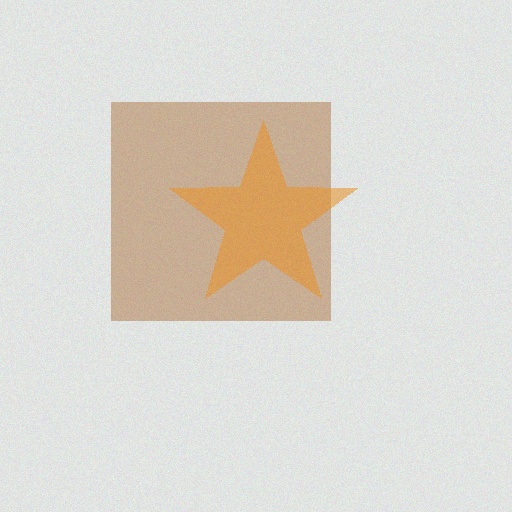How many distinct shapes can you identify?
There are 2 distinct shapes: a brown square, an orange star.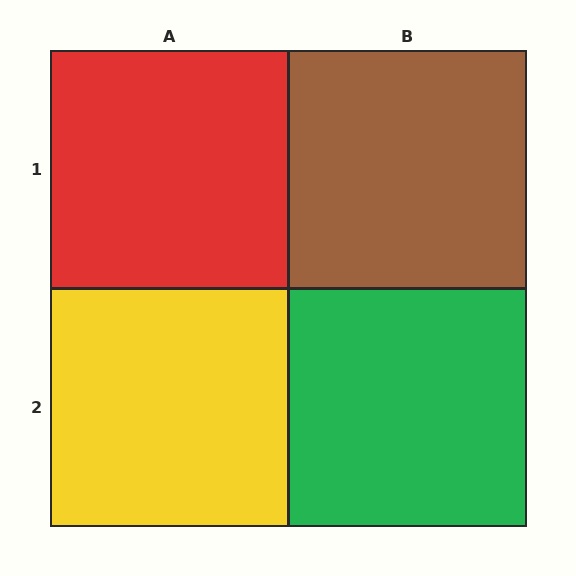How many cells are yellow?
1 cell is yellow.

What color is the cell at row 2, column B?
Green.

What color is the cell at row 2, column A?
Yellow.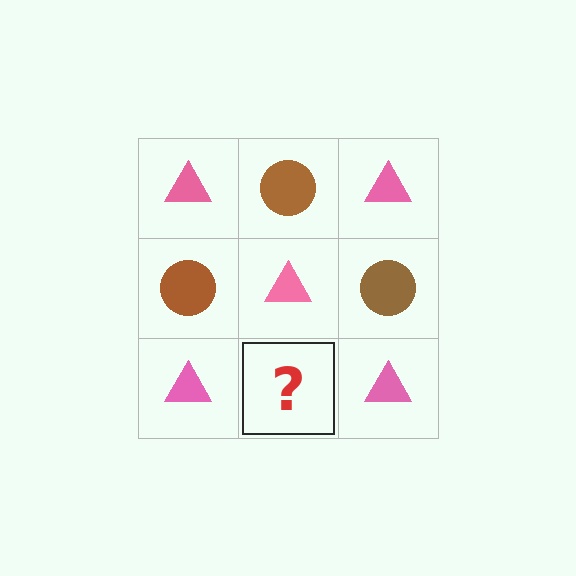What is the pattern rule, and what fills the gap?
The rule is that it alternates pink triangle and brown circle in a checkerboard pattern. The gap should be filled with a brown circle.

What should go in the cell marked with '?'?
The missing cell should contain a brown circle.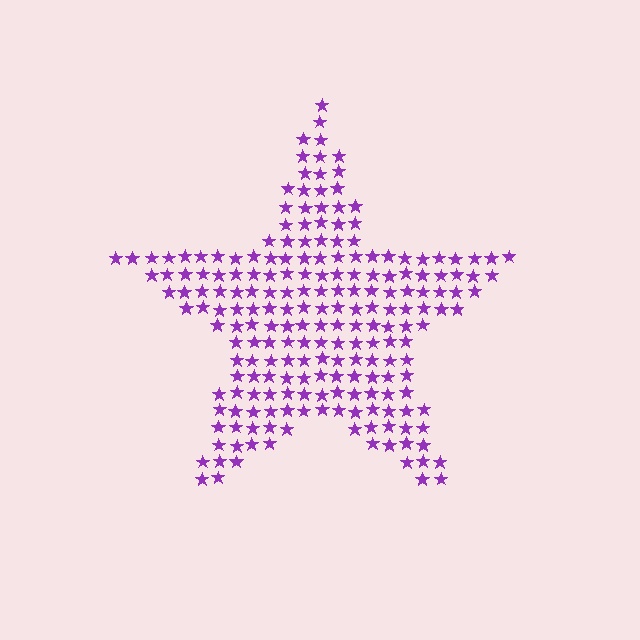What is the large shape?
The large shape is a star.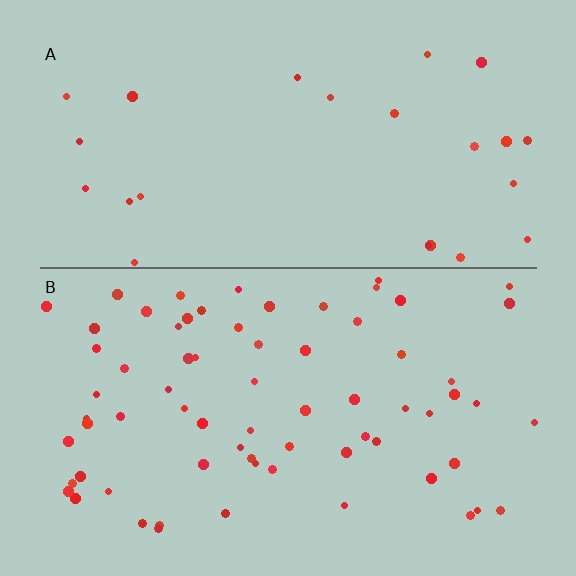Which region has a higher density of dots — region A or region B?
B (the bottom).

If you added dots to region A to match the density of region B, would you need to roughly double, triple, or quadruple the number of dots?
Approximately triple.